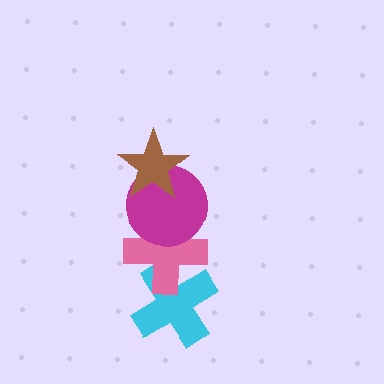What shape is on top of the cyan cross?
The pink cross is on top of the cyan cross.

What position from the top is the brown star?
The brown star is 1st from the top.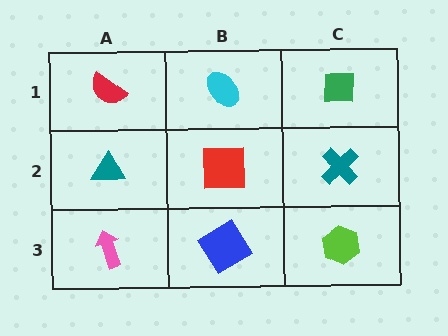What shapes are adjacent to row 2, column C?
A green square (row 1, column C), a lime hexagon (row 3, column C), a red square (row 2, column B).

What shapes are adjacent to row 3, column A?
A teal triangle (row 2, column A), a blue diamond (row 3, column B).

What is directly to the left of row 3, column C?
A blue diamond.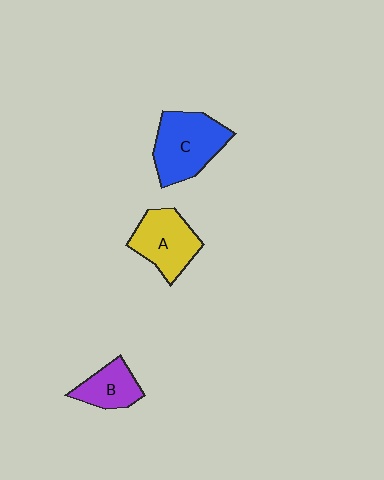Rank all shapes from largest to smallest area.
From largest to smallest: C (blue), A (yellow), B (purple).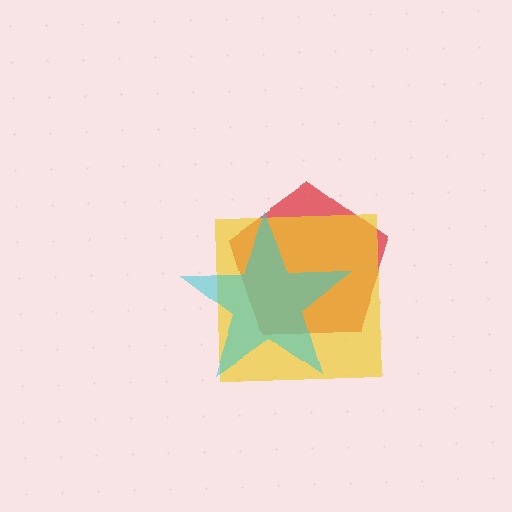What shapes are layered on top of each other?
The layered shapes are: a red pentagon, a yellow square, a cyan star.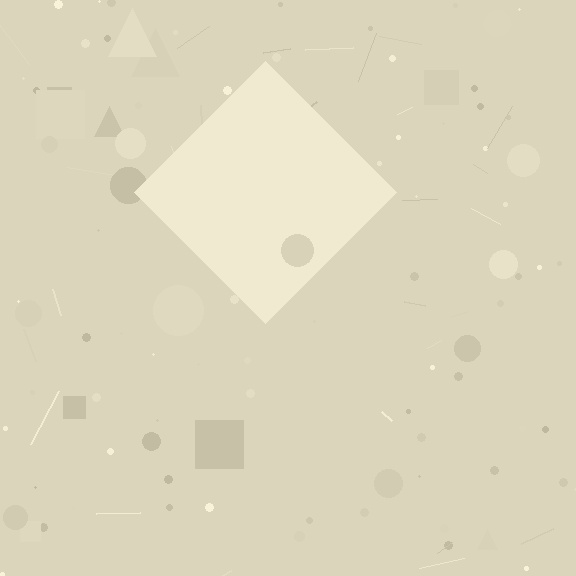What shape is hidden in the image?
A diamond is hidden in the image.